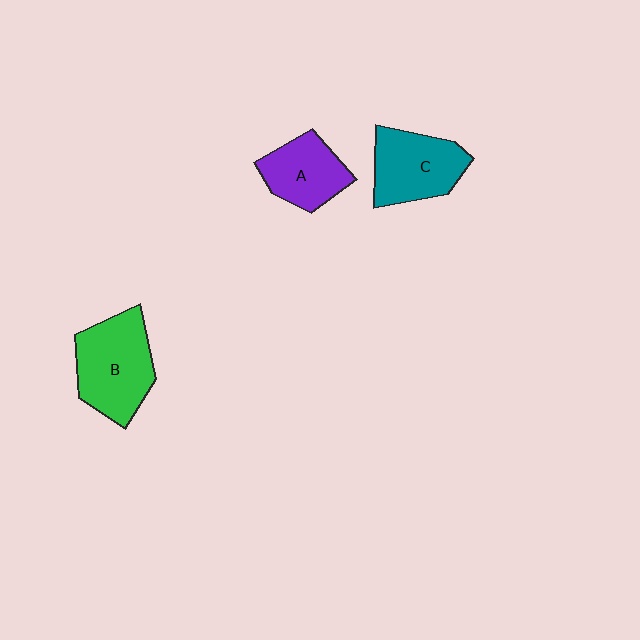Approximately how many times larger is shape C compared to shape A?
Approximately 1.2 times.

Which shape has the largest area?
Shape B (green).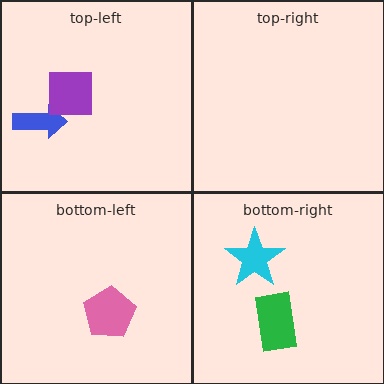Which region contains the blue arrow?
The top-left region.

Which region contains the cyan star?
The bottom-right region.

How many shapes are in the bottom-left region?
1.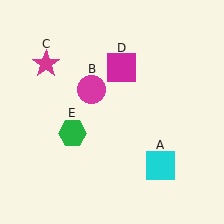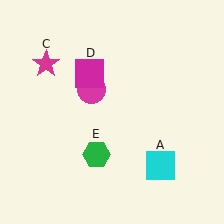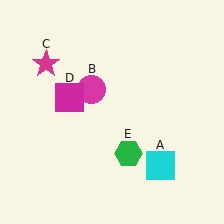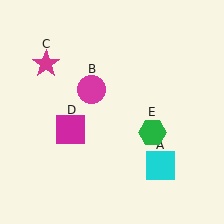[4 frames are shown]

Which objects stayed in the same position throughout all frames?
Cyan square (object A) and magenta circle (object B) and magenta star (object C) remained stationary.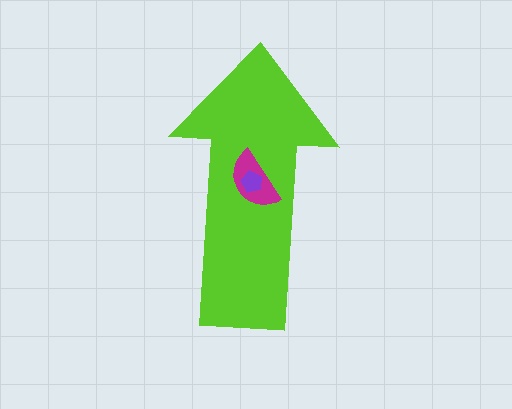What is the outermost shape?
The lime arrow.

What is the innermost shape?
The purple pentagon.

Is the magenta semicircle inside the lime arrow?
Yes.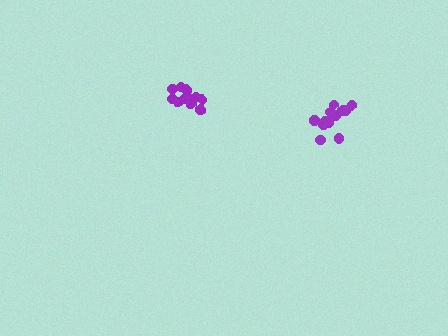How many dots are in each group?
Group 1: 12 dots, Group 2: 14 dots (26 total).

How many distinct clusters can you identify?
There are 2 distinct clusters.